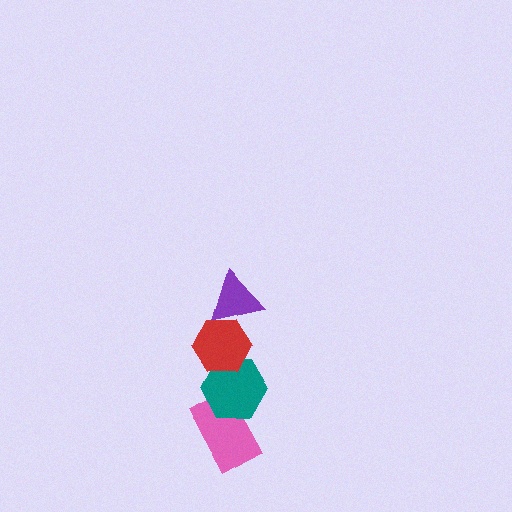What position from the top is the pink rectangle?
The pink rectangle is 4th from the top.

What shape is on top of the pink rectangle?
The teal hexagon is on top of the pink rectangle.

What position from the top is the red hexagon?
The red hexagon is 2nd from the top.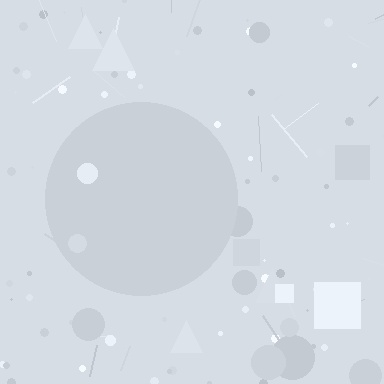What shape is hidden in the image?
A circle is hidden in the image.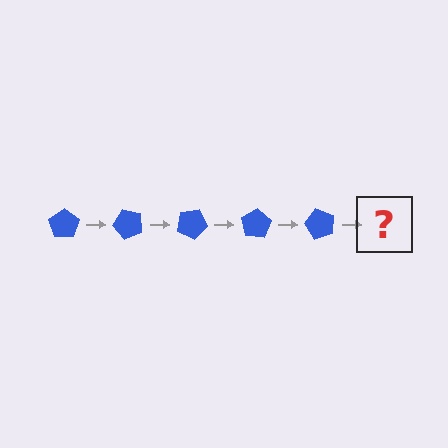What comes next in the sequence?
The next element should be a blue pentagon rotated 250 degrees.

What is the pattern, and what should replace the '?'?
The pattern is that the pentagon rotates 50 degrees each step. The '?' should be a blue pentagon rotated 250 degrees.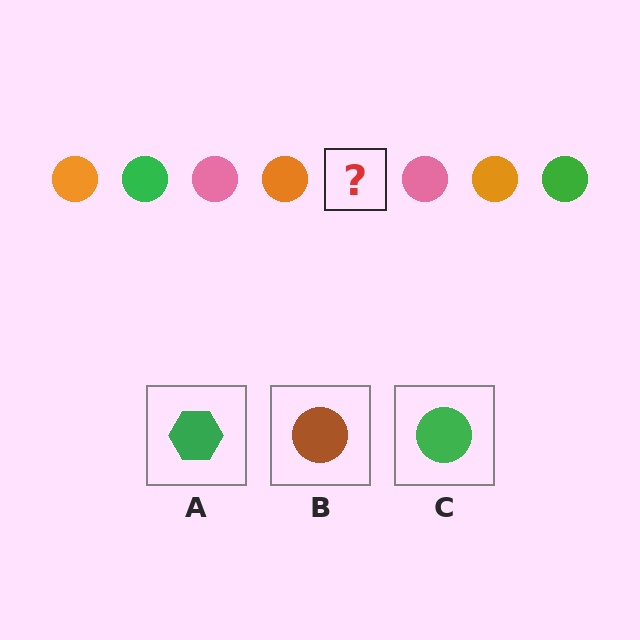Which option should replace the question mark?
Option C.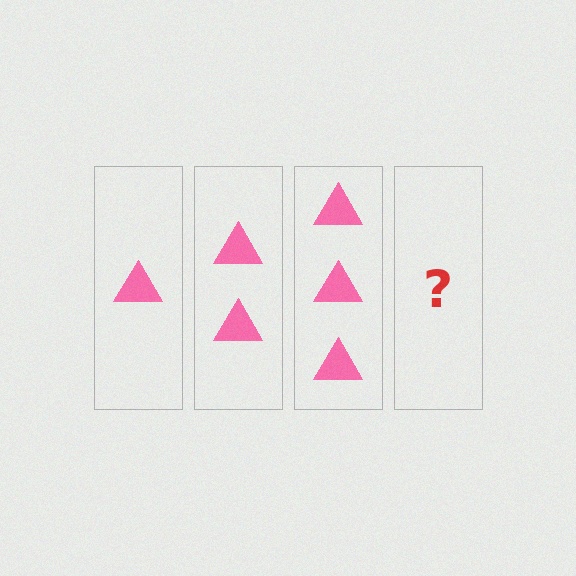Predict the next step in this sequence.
The next step is 4 triangles.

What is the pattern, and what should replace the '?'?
The pattern is that each step adds one more triangle. The '?' should be 4 triangles.